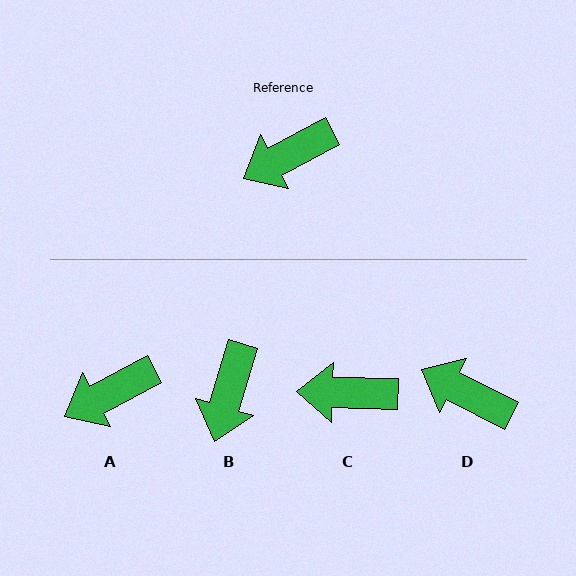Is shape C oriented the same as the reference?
No, it is off by about 29 degrees.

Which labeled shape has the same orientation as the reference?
A.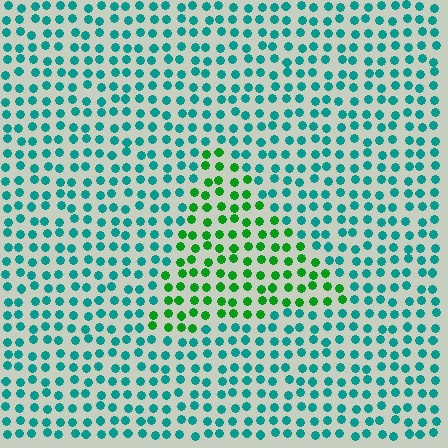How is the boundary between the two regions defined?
The boundary is defined purely by a slight shift in hue (about 48 degrees). Spacing, size, and orientation are identical on both sides.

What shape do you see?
I see a triangle.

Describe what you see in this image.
The image is filled with small teal elements in a uniform arrangement. A triangle-shaped region is visible where the elements are tinted to a slightly different hue, forming a subtle color boundary.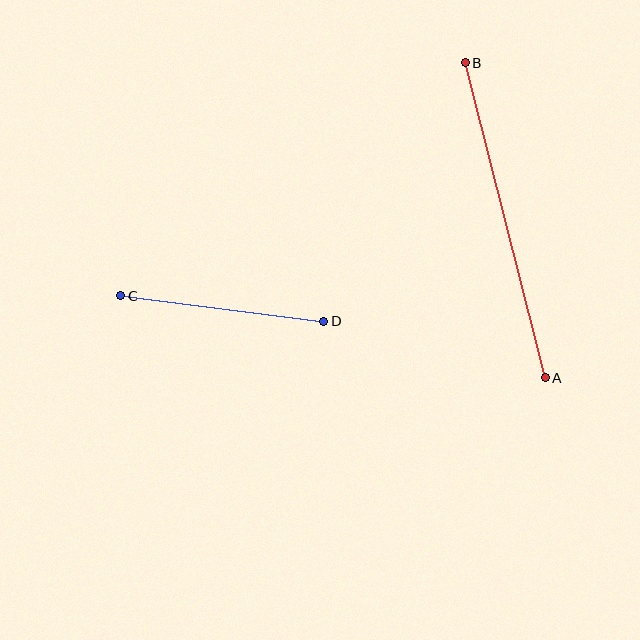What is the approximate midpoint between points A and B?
The midpoint is at approximately (505, 220) pixels.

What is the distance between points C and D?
The distance is approximately 205 pixels.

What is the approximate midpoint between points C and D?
The midpoint is at approximately (222, 308) pixels.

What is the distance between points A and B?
The distance is approximately 325 pixels.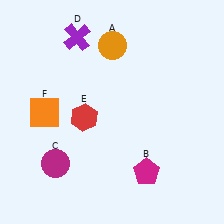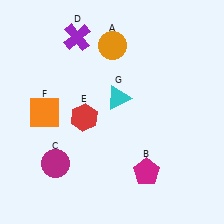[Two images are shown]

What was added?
A cyan triangle (G) was added in Image 2.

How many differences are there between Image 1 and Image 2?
There is 1 difference between the two images.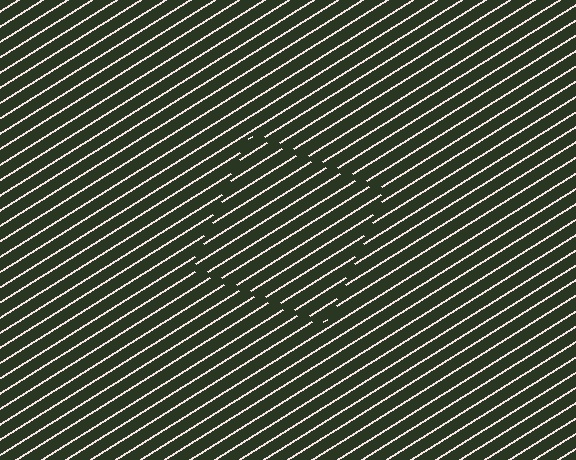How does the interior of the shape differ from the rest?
The interior of the shape contains the same grating, shifted by half a period — the contour is defined by the phase discontinuity where line-ends from the inner and outer gratings abut.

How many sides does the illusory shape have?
4 sides — the line-ends trace a square.